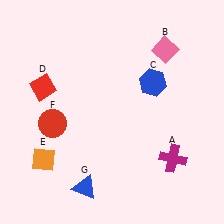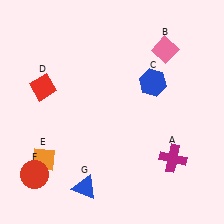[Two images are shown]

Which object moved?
The red circle (F) moved down.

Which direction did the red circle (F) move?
The red circle (F) moved down.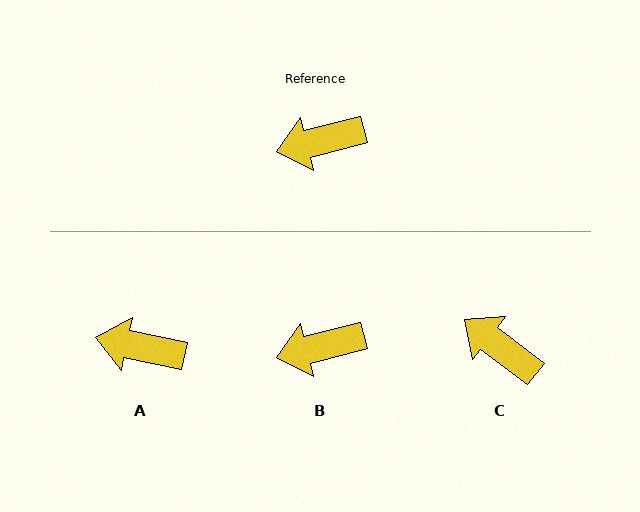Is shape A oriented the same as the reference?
No, it is off by about 26 degrees.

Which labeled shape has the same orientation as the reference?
B.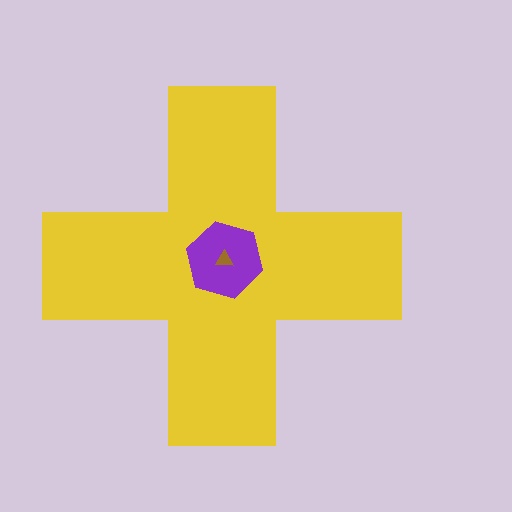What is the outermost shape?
The yellow cross.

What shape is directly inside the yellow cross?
The purple hexagon.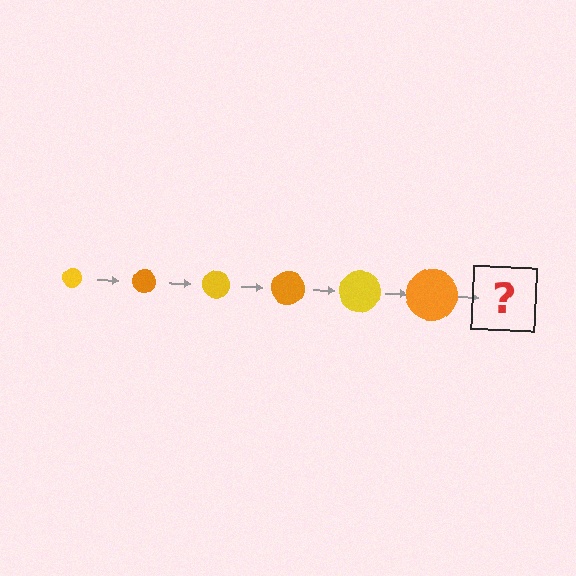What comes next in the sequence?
The next element should be a yellow circle, larger than the previous one.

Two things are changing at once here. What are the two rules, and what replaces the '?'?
The two rules are that the circle grows larger each step and the color cycles through yellow and orange. The '?' should be a yellow circle, larger than the previous one.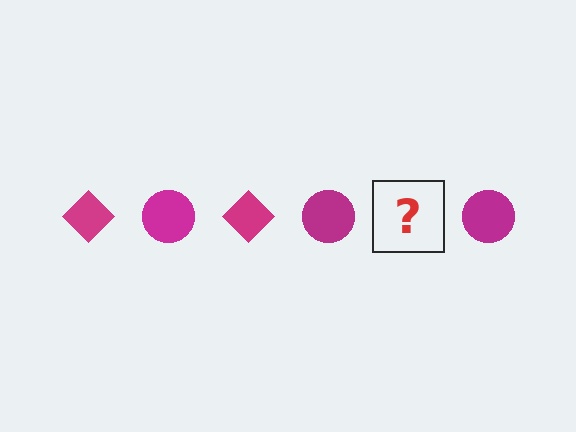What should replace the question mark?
The question mark should be replaced with a magenta diamond.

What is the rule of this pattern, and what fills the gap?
The rule is that the pattern cycles through diamond, circle shapes in magenta. The gap should be filled with a magenta diamond.